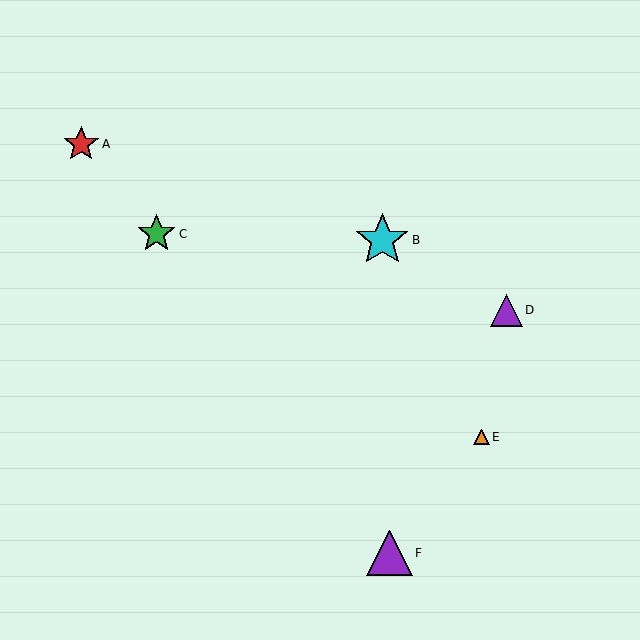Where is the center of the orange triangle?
The center of the orange triangle is at (482, 437).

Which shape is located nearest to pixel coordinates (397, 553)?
The purple triangle (labeled F) at (389, 553) is nearest to that location.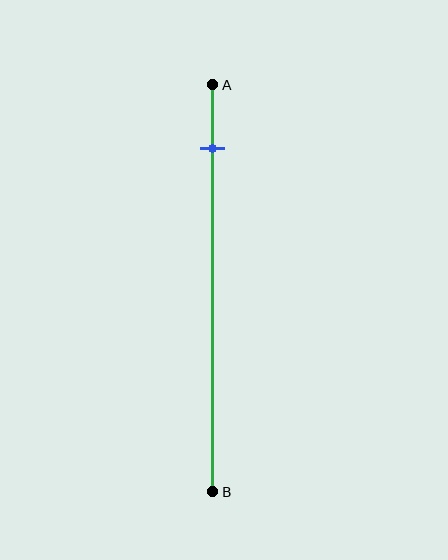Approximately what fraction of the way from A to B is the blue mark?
The blue mark is approximately 15% of the way from A to B.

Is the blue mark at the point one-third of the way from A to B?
No, the mark is at about 15% from A, not at the 33% one-third point.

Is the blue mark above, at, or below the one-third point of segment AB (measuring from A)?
The blue mark is above the one-third point of segment AB.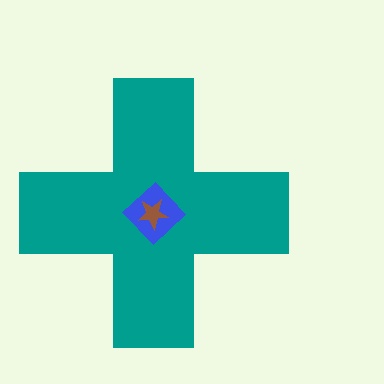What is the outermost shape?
The teal cross.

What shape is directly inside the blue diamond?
The brown star.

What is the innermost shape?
The brown star.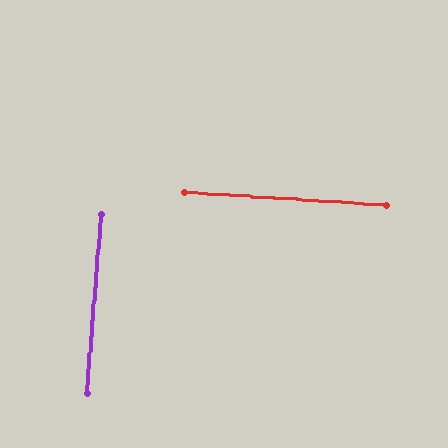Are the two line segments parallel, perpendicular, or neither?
Perpendicular — they meet at approximately 89°.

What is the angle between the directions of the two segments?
Approximately 89 degrees.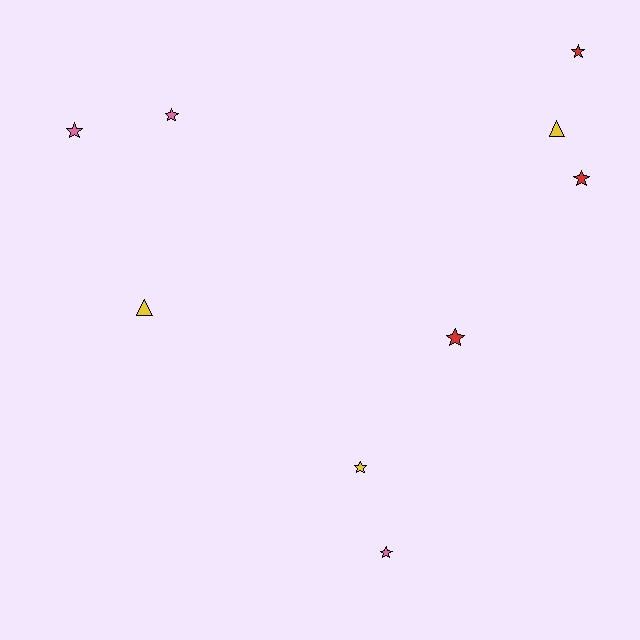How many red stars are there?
There are 3 red stars.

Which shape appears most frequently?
Star, with 7 objects.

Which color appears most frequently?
Pink, with 3 objects.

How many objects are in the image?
There are 9 objects.